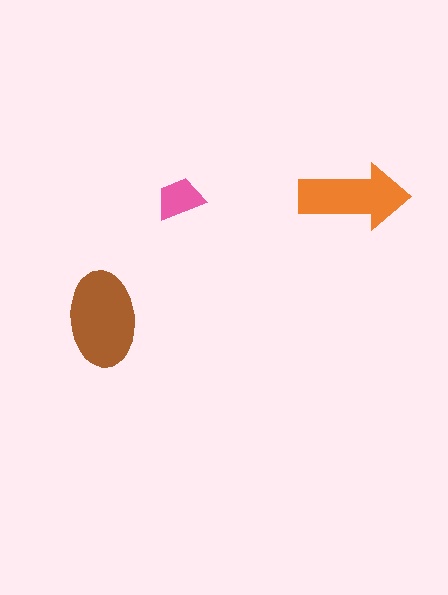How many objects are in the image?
There are 3 objects in the image.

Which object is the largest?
The brown ellipse.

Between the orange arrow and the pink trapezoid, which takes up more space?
The orange arrow.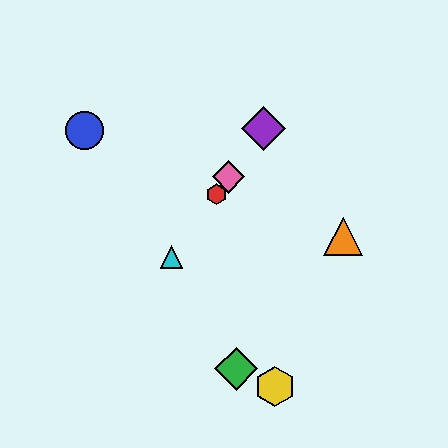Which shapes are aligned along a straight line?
The red hexagon, the purple diamond, the cyan triangle, the pink diamond are aligned along a straight line.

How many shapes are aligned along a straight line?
4 shapes (the red hexagon, the purple diamond, the cyan triangle, the pink diamond) are aligned along a straight line.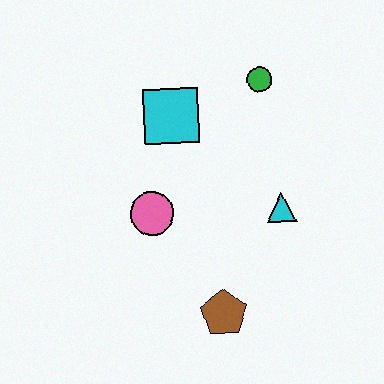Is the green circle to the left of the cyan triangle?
Yes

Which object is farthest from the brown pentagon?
The green circle is farthest from the brown pentagon.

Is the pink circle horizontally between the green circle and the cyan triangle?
No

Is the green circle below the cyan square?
No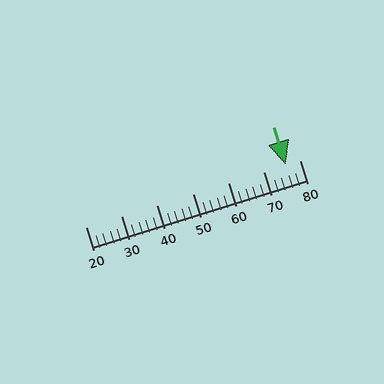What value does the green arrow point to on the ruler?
The green arrow points to approximately 76.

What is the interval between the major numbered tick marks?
The major tick marks are spaced 10 units apart.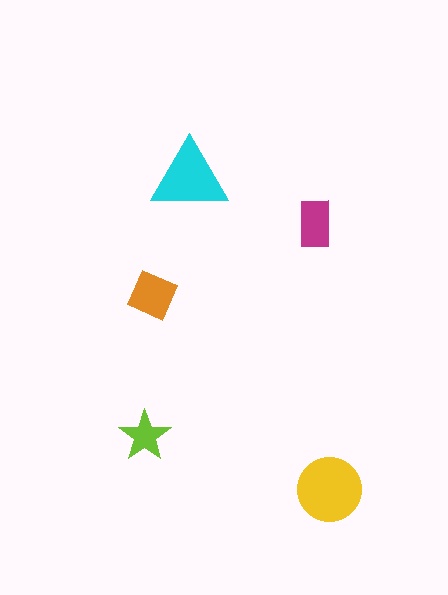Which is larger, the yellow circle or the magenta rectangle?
The yellow circle.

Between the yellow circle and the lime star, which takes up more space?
The yellow circle.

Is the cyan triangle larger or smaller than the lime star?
Larger.